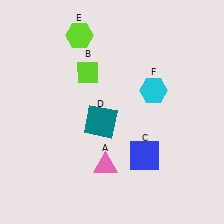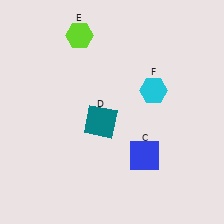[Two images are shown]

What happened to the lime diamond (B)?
The lime diamond (B) was removed in Image 2. It was in the top-left area of Image 1.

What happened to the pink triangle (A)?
The pink triangle (A) was removed in Image 2. It was in the bottom-left area of Image 1.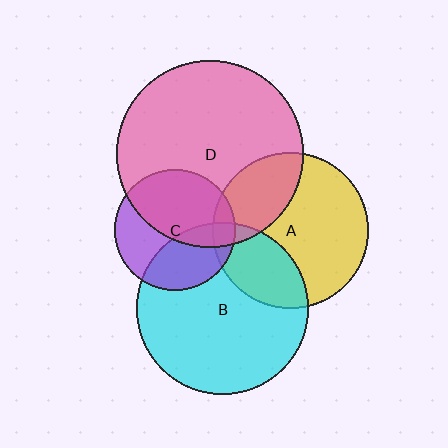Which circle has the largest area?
Circle D (pink).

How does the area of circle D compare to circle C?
Approximately 2.4 times.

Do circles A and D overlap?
Yes.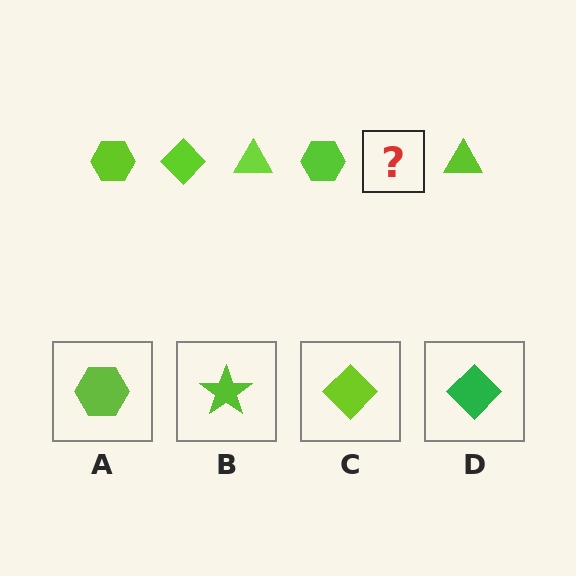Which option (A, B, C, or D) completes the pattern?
C.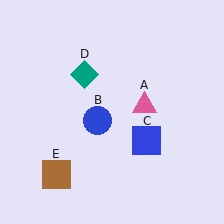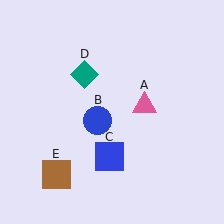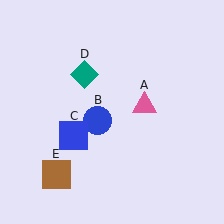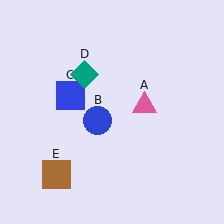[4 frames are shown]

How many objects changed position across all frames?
1 object changed position: blue square (object C).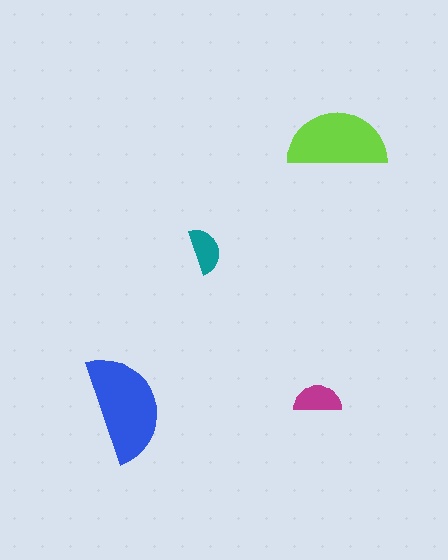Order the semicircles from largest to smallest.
the blue one, the lime one, the magenta one, the teal one.